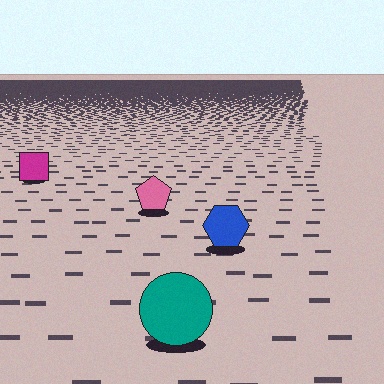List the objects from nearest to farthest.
From nearest to farthest: the teal circle, the blue hexagon, the pink pentagon, the magenta square.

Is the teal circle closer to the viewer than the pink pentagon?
Yes. The teal circle is closer — you can tell from the texture gradient: the ground texture is coarser near it.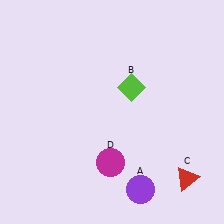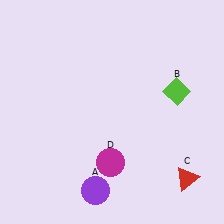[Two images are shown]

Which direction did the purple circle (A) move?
The purple circle (A) moved left.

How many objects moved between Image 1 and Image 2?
2 objects moved between the two images.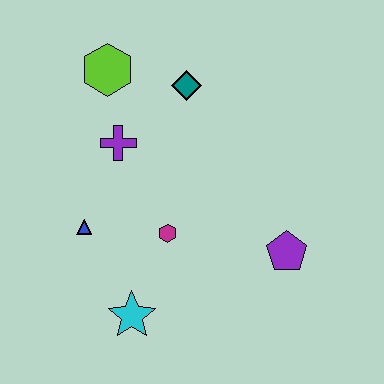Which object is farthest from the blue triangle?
The purple pentagon is farthest from the blue triangle.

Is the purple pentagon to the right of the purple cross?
Yes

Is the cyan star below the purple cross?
Yes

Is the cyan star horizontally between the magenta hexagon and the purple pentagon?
No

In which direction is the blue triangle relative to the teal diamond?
The blue triangle is below the teal diamond.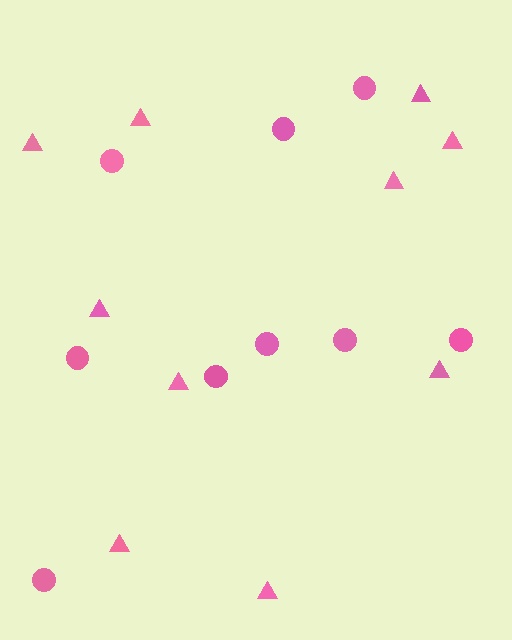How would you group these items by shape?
There are 2 groups: one group of circles (9) and one group of triangles (10).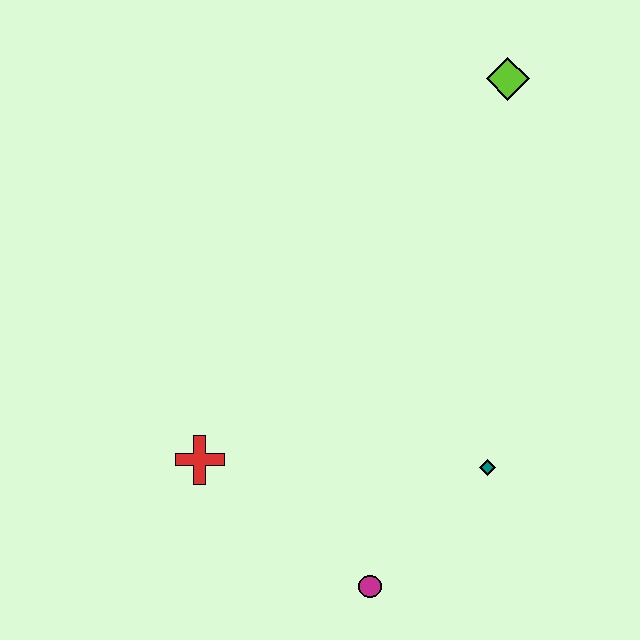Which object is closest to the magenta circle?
The teal diamond is closest to the magenta circle.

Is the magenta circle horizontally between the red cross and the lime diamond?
Yes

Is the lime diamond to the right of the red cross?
Yes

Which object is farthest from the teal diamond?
The lime diamond is farthest from the teal diamond.